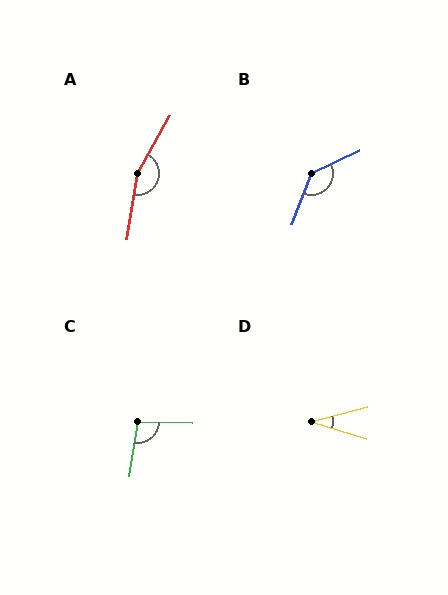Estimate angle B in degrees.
Approximately 137 degrees.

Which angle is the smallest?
D, at approximately 32 degrees.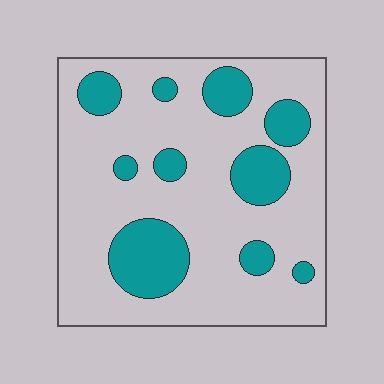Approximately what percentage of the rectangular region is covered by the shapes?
Approximately 25%.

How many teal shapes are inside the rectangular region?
10.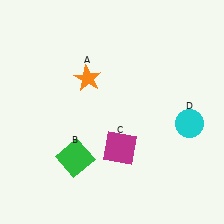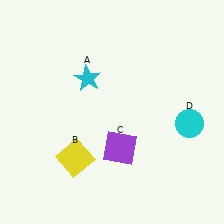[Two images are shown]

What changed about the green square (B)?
In Image 1, B is green. In Image 2, it changed to yellow.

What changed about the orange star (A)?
In Image 1, A is orange. In Image 2, it changed to cyan.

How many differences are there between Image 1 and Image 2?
There are 3 differences between the two images.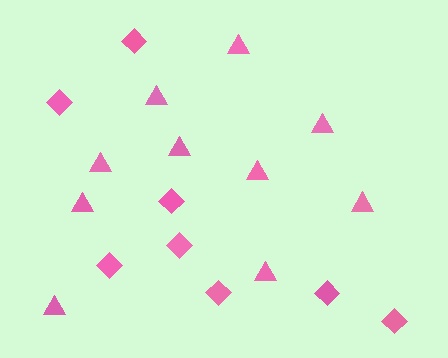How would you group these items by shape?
There are 2 groups: one group of diamonds (8) and one group of triangles (10).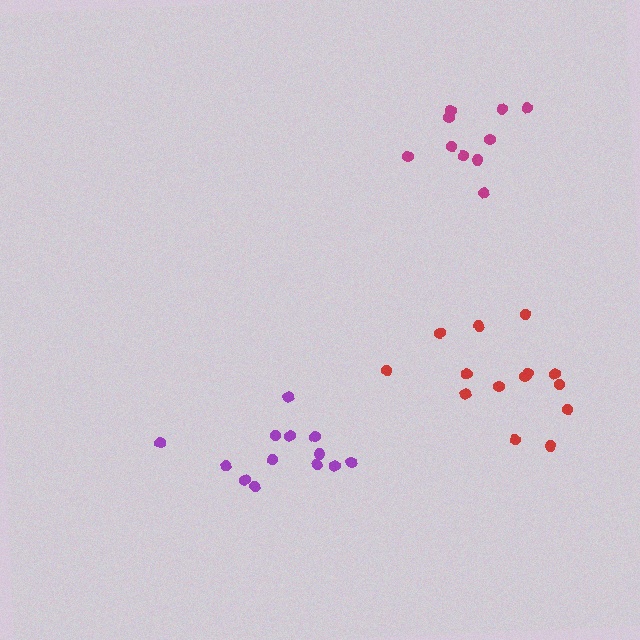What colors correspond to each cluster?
The clusters are colored: red, purple, magenta.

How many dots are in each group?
Group 1: 14 dots, Group 2: 13 dots, Group 3: 10 dots (37 total).